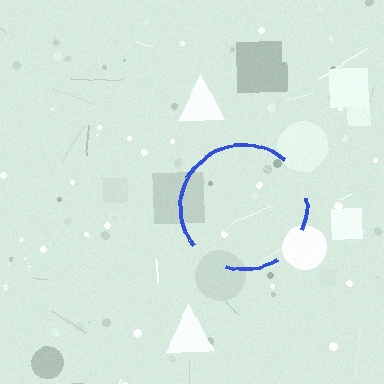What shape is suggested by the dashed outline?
The dashed outline suggests a circle.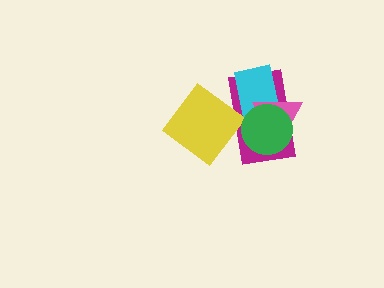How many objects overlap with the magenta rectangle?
4 objects overlap with the magenta rectangle.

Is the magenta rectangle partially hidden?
Yes, it is partially covered by another shape.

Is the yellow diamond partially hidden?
No, no other shape covers it.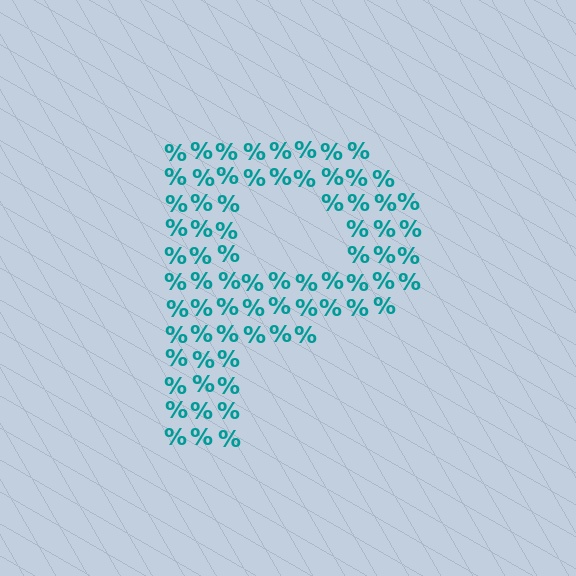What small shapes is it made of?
It is made of small percent signs.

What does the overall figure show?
The overall figure shows the letter P.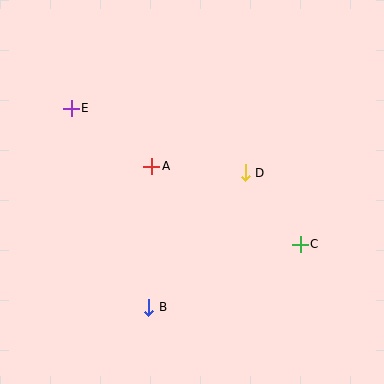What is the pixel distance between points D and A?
The distance between D and A is 94 pixels.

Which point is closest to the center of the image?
Point A at (152, 166) is closest to the center.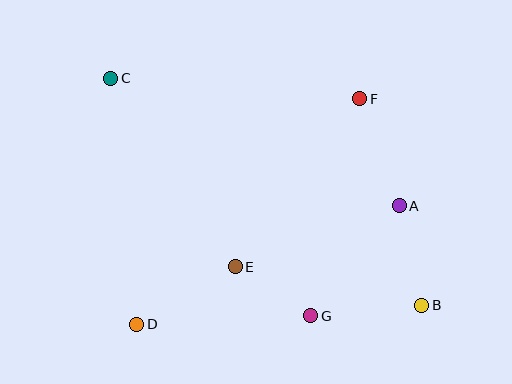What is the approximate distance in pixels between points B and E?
The distance between B and E is approximately 191 pixels.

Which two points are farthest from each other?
Points B and C are farthest from each other.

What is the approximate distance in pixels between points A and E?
The distance between A and E is approximately 175 pixels.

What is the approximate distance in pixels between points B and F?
The distance between B and F is approximately 215 pixels.